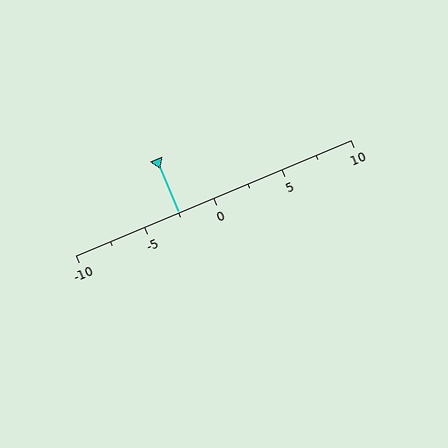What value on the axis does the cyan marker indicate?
The marker indicates approximately -2.5.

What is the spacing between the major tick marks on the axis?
The major ticks are spaced 5 apart.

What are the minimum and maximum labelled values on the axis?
The axis runs from -10 to 10.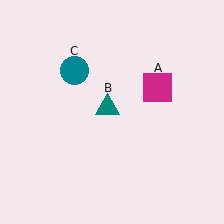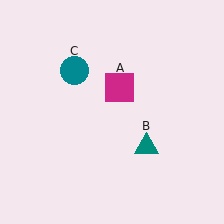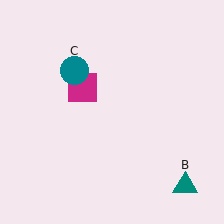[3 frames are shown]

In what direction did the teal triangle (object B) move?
The teal triangle (object B) moved down and to the right.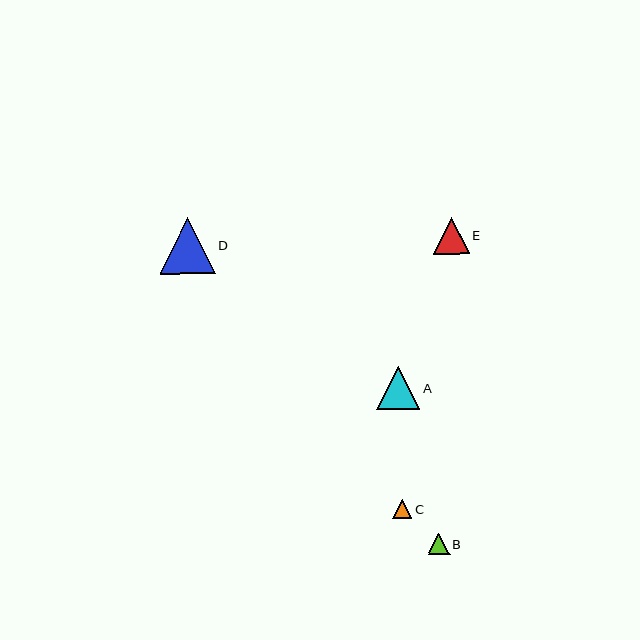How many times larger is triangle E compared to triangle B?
Triangle E is approximately 1.7 times the size of triangle B.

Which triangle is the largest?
Triangle D is the largest with a size of approximately 56 pixels.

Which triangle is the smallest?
Triangle C is the smallest with a size of approximately 19 pixels.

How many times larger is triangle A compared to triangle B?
Triangle A is approximately 2.0 times the size of triangle B.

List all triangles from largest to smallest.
From largest to smallest: D, A, E, B, C.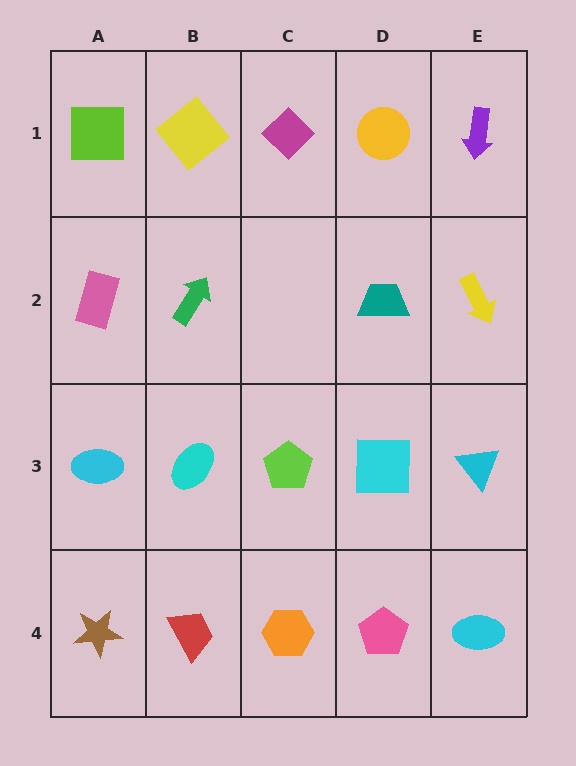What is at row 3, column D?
A cyan square.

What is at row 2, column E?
A yellow arrow.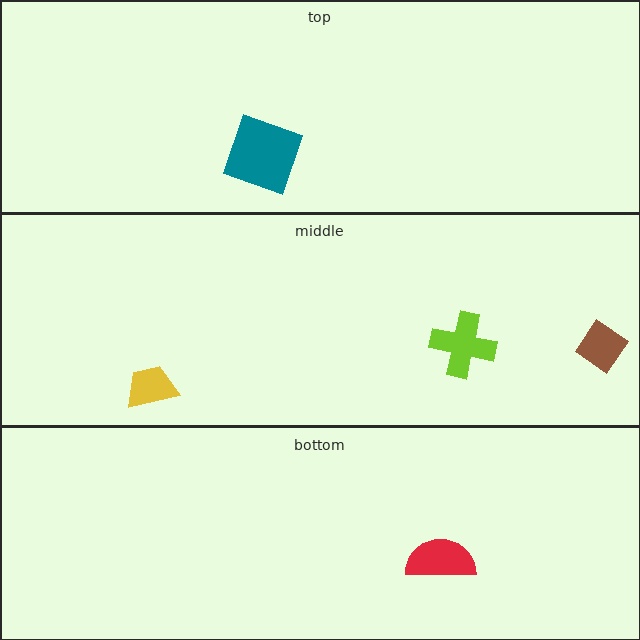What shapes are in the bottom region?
The red semicircle.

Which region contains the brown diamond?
The middle region.